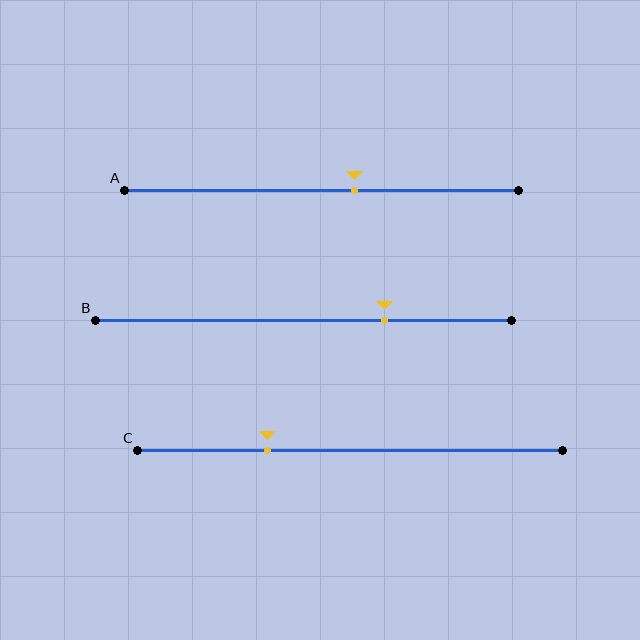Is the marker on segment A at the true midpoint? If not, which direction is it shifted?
No, the marker on segment A is shifted to the right by about 8% of the segment length.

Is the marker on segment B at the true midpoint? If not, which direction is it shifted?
No, the marker on segment B is shifted to the right by about 20% of the segment length.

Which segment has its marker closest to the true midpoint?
Segment A has its marker closest to the true midpoint.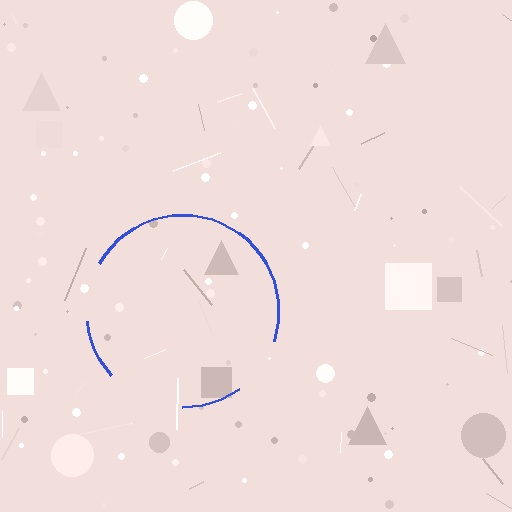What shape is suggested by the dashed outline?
The dashed outline suggests a circle.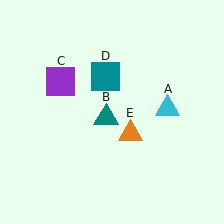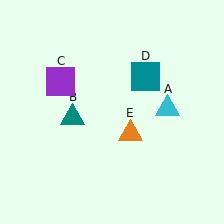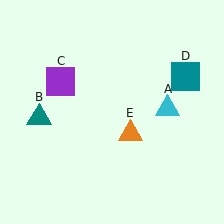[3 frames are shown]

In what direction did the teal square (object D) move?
The teal square (object D) moved right.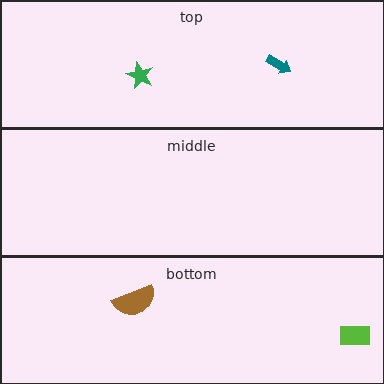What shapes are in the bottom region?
The brown semicircle, the lime rectangle.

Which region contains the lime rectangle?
The bottom region.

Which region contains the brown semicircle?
The bottom region.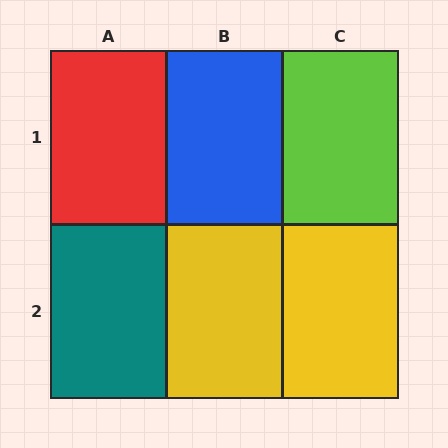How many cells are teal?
1 cell is teal.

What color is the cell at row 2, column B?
Yellow.